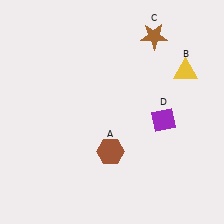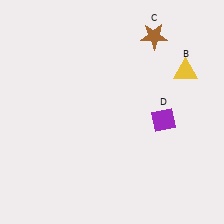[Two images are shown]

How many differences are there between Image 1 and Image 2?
There is 1 difference between the two images.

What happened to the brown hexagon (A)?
The brown hexagon (A) was removed in Image 2. It was in the bottom-left area of Image 1.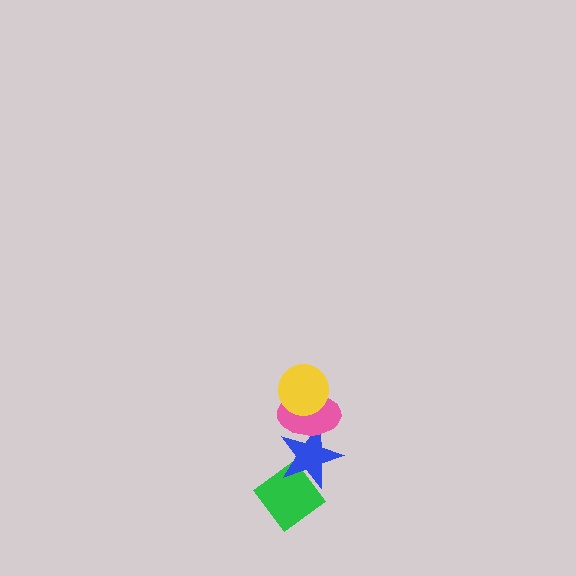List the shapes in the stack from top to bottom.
From top to bottom: the yellow circle, the pink ellipse, the blue star, the green diamond.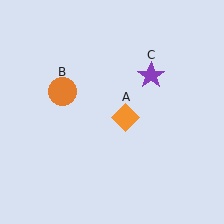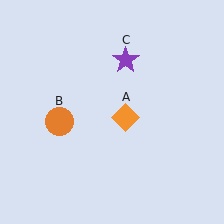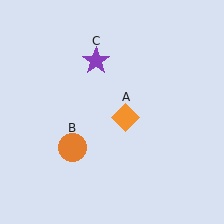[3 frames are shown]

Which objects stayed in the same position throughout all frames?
Orange diamond (object A) remained stationary.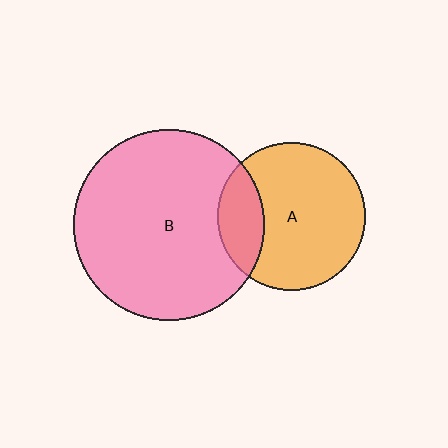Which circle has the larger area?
Circle B (pink).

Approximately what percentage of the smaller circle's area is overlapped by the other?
Approximately 20%.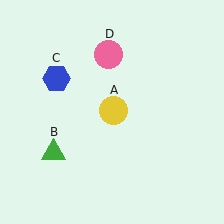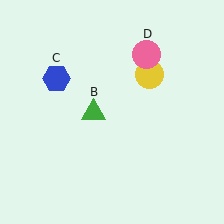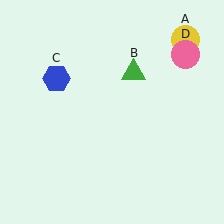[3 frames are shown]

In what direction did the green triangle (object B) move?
The green triangle (object B) moved up and to the right.